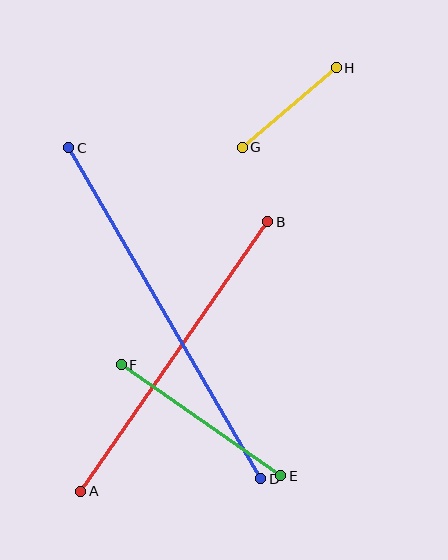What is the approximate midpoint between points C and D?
The midpoint is at approximately (165, 313) pixels.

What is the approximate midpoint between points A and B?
The midpoint is at approximately (174, 357) pixels.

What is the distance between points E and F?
The distance is approximately 195 pixels.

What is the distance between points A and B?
The distance is approximately 328 pixels.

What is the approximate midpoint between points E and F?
The midpoint is at approximately (201, 420) pixels.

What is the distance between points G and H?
The distance is approximately 123 pixels.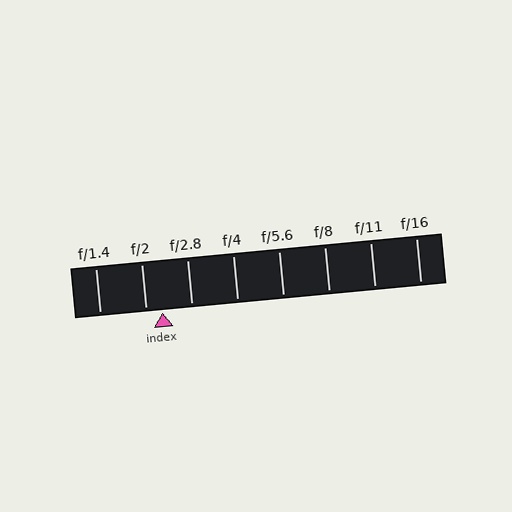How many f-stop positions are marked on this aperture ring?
There are 8 f-stop positions marked.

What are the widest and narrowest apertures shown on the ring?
The widest aperture shown is f/1.4 and the narrowest is f/16.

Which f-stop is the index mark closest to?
The index mark is closest to f/2.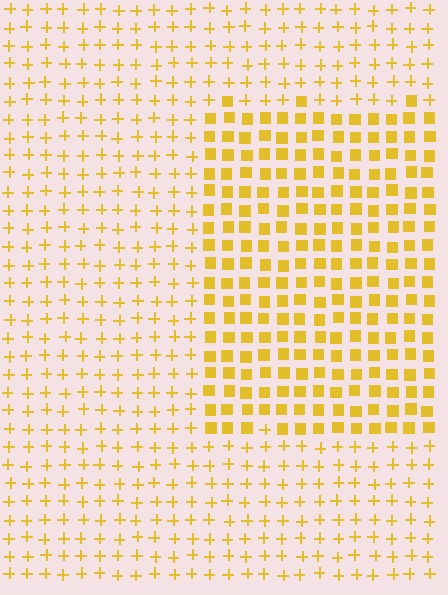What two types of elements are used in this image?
The image uses squares inside the rectangle region and plus signs outside it.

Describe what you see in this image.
The image is filled with small yellow elements arranged in a uniform grid. A rectangle-shaped region contains squares, while the surrounding area contains plus signs. The boundary is defined purely by the change in element shape.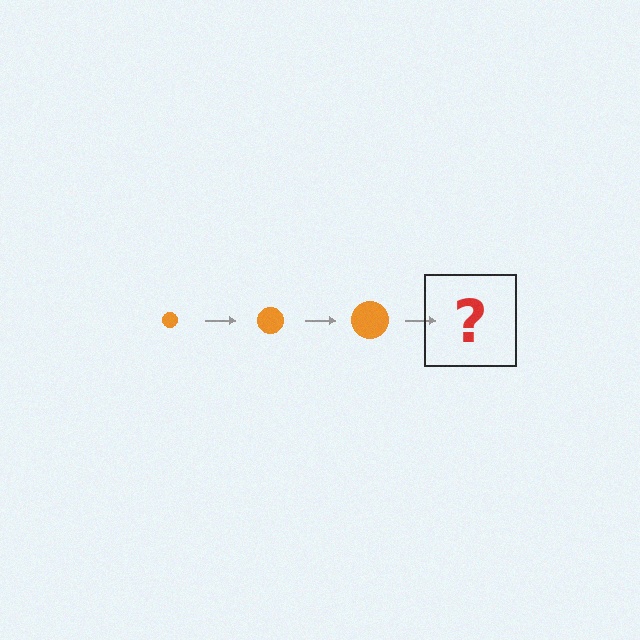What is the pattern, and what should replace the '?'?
The pattern is that the circle gets progressively larger each step. The '?' should be an orange circle, larger than the previous one.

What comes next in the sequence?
The next element should be an orange circle, larger than the previous one.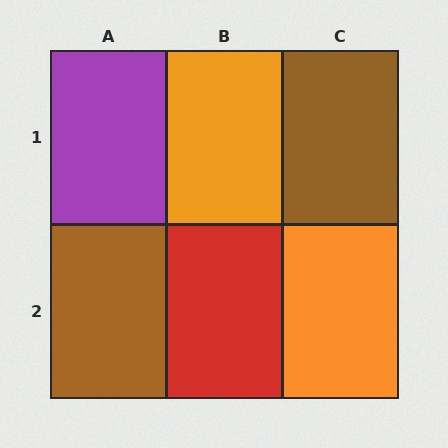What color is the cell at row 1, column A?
Purple.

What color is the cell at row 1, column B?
Orange.